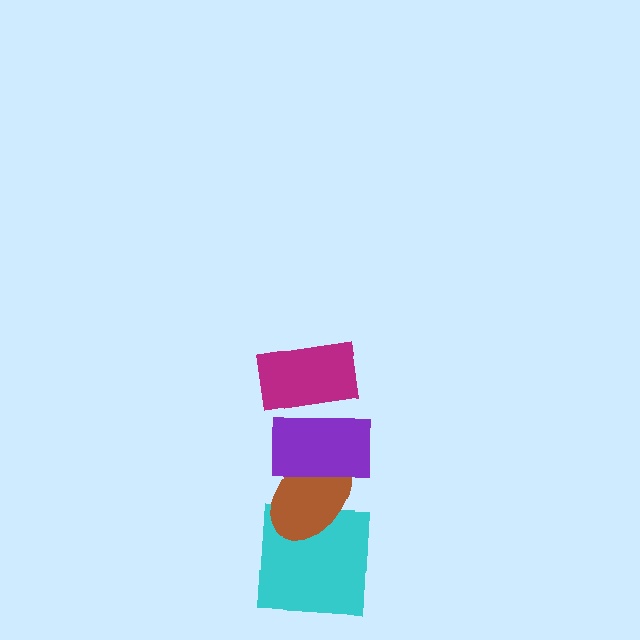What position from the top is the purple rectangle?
The purple rectangle is 2nd from the top.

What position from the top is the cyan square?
The cyan square is 4th from the top.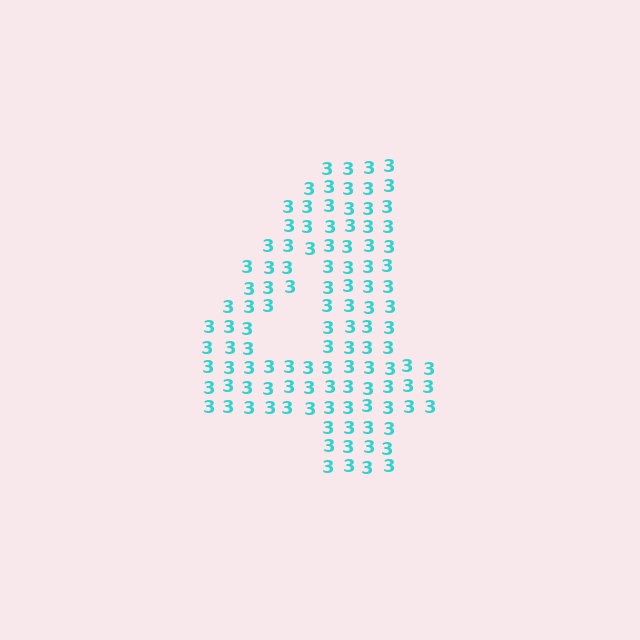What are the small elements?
The small elements are digit 3's.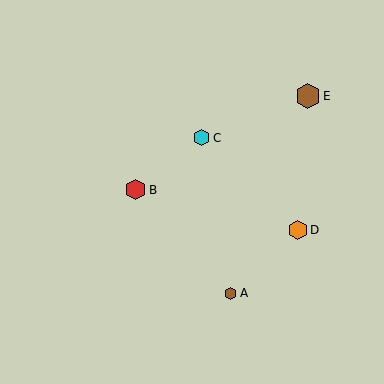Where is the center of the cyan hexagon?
The center of the cyan hexagon is at (201, 138).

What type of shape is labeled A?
Shape A is a brown hexagon.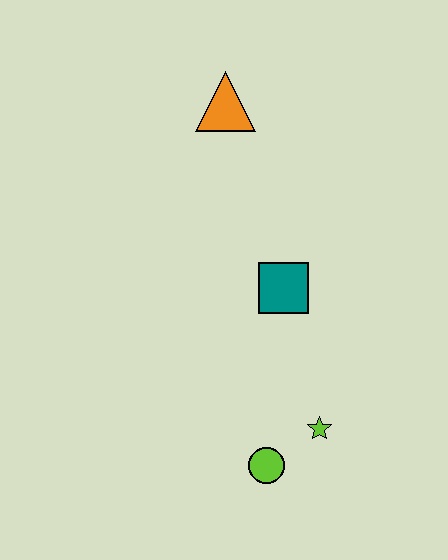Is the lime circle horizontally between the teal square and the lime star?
No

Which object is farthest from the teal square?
The orange triangle is farthest from the teal square.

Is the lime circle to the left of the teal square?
Yes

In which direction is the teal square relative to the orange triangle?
The teal square is below the orange triangle.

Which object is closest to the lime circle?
The lime star is closest to the lime circle.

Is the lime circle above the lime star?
No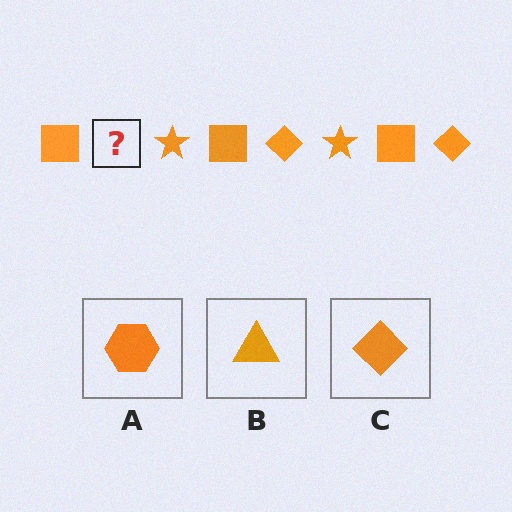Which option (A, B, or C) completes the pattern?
C.